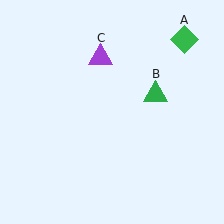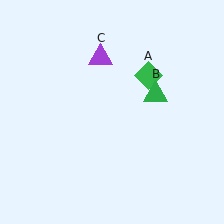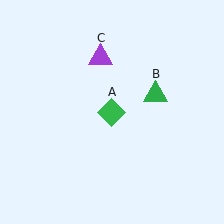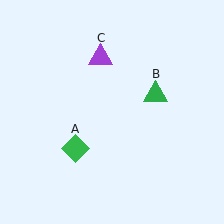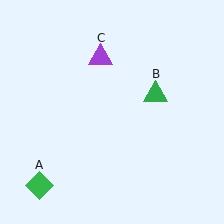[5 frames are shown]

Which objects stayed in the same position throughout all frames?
Green triangle (object B) and purple triangle (object C) remained stationary.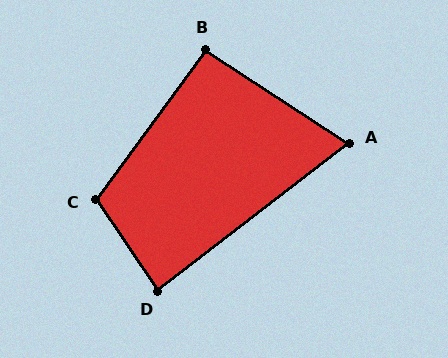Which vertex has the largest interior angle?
C, at approximately 109 degrees.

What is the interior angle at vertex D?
Approximately 87 degrees (approximately right).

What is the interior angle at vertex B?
Approximately 93 degrees (approximately right).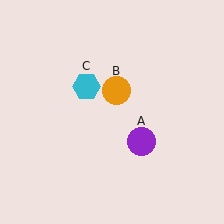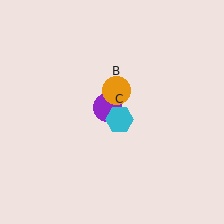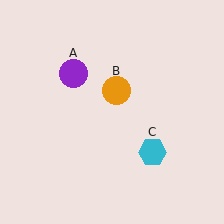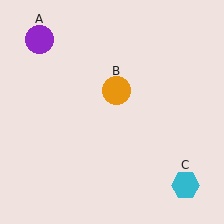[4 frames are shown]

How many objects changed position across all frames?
2 objects changed position: purple circle (object A), cyan hexagon (object C).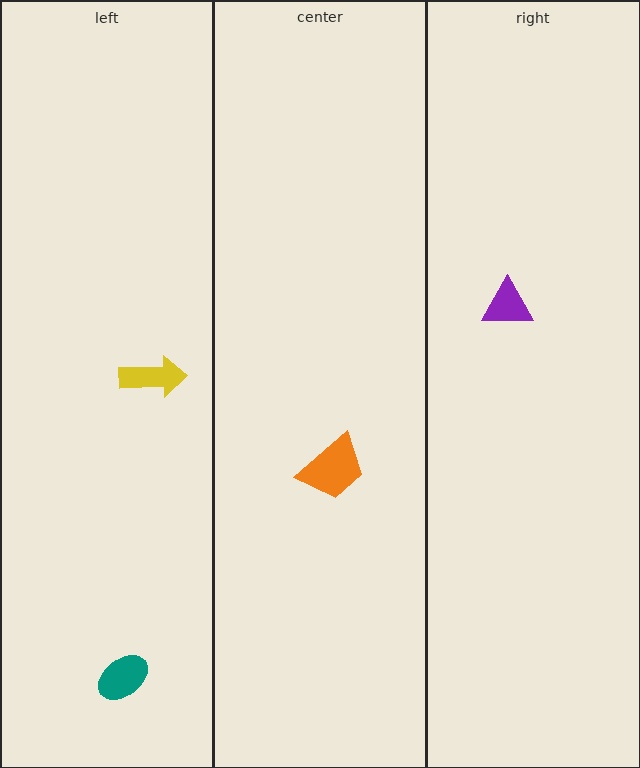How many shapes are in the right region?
1.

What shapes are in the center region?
The orange trapezoid.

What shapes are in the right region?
The purple triangle.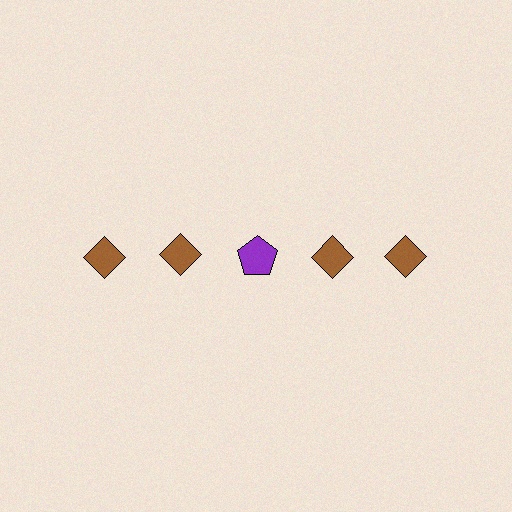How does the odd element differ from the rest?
It differs in both color (purple instead of brown) and shape (pentagon instead of diamond).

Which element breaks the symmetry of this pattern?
The purple pentagon in the top row, center column breaks the symmetry. All other shapes are brown diamonds.